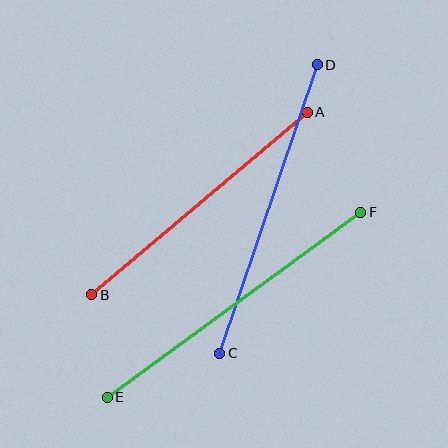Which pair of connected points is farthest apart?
Points E and F are farthest apart.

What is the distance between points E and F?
The distance is approximately 314 pixels.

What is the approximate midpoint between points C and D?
The midpoint is at approximately (269, 209) pixels.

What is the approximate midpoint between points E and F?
The midpoint is at approximately (234, 305) pixels.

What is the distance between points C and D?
The distance is approximately 305 pixels.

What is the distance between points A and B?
The distance is approximately 283 pixels.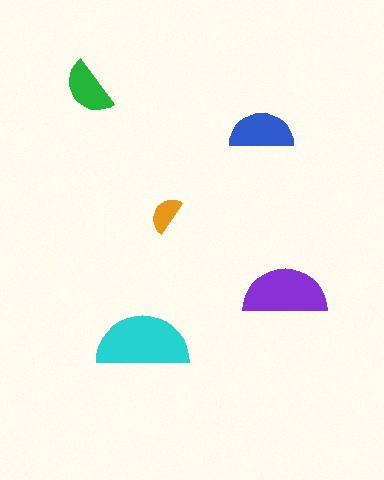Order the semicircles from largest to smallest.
the cyan one, the purple one, the blue one, the green one, the orange one.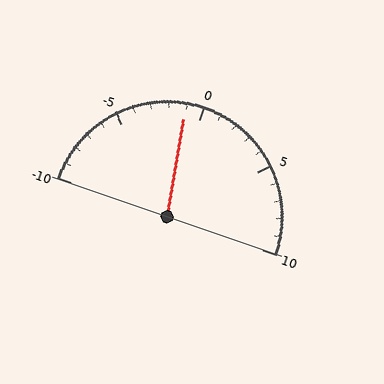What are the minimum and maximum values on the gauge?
The gauge ranges from -10 to 10.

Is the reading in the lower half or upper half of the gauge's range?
The reading is in the lower half of the range (-10 to 10).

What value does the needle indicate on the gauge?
The needle indicates approximately -1.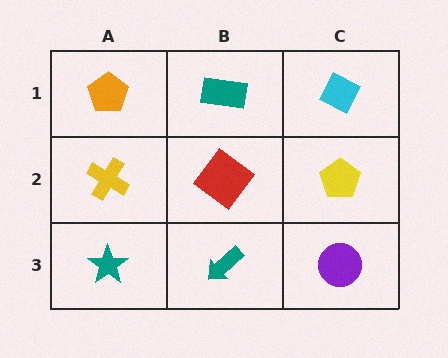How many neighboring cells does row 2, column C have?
3.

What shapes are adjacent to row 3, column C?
A yellow pentagon (row 2, column C), a teal arrow (row 3, column B).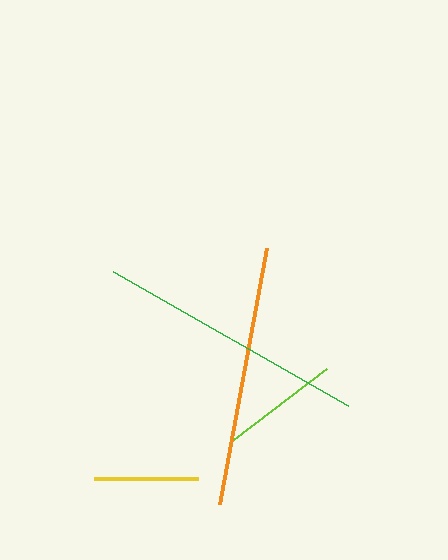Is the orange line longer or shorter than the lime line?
The orange line is longer than the lime line.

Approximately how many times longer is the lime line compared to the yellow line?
The lime line is approximately 1.1 times the length of the yellow line.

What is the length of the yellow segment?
The yellow segment is approximately 104 pixels long.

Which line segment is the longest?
The green line is the longest at approximately 271 pixels.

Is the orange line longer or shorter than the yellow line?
The orange line is longer than the yellow line.